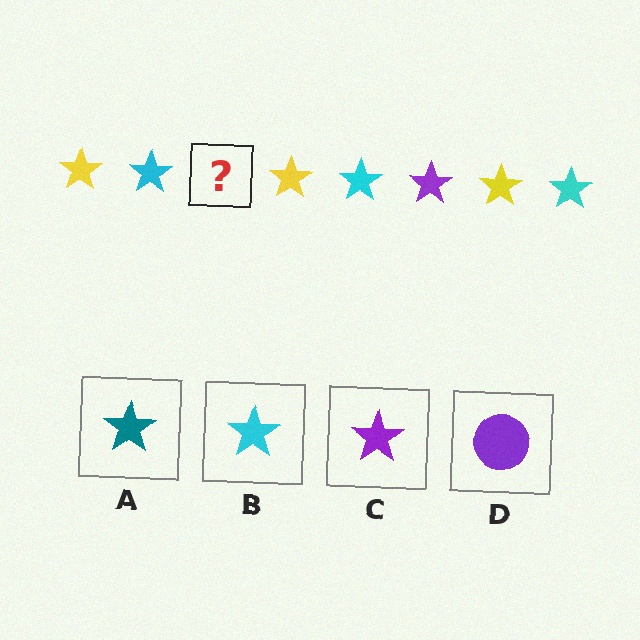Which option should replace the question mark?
Option C.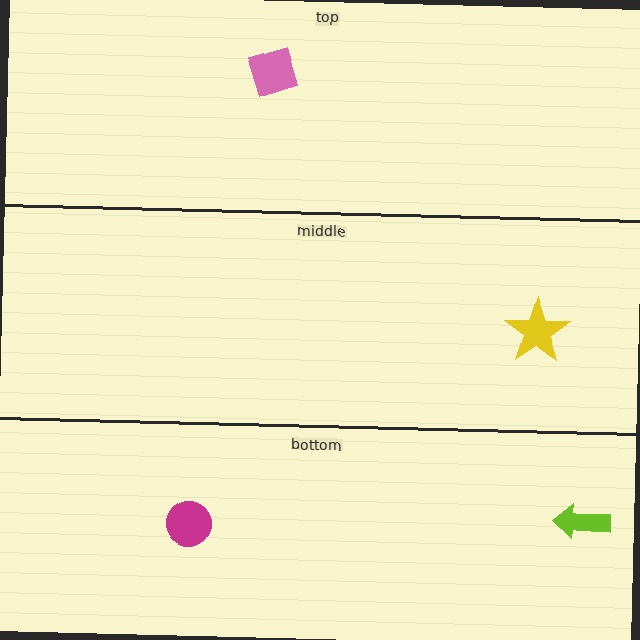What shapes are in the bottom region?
The magenta circle, the lime arrow.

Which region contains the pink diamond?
The top region.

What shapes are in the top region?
The pink diamond.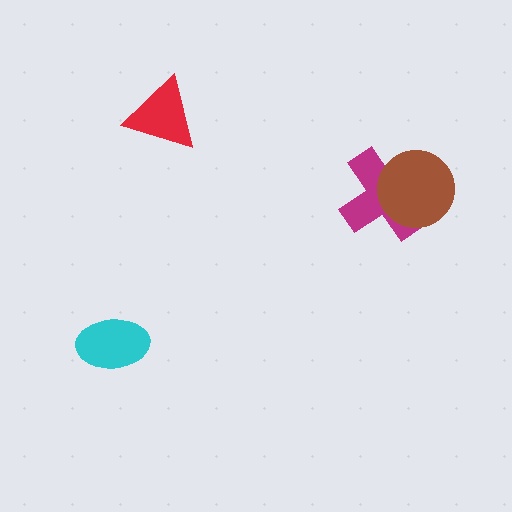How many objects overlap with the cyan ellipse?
0 objects overlap with the cyan ellipse.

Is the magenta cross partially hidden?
Yes, it is partially covered by another shape.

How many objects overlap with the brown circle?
1 object overlaps with the brown circle.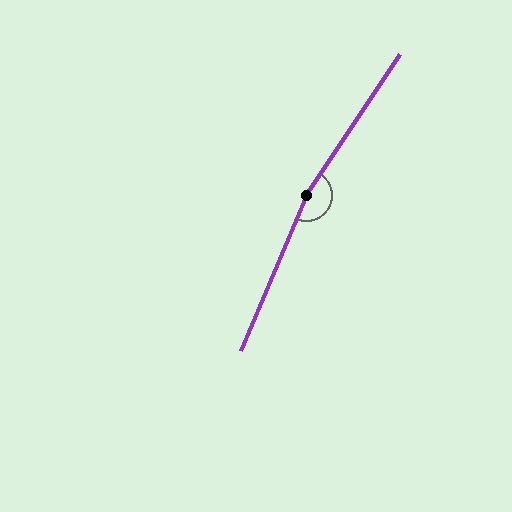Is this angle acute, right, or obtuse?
It is obtuse.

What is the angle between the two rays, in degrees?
Approximately 169 degrees.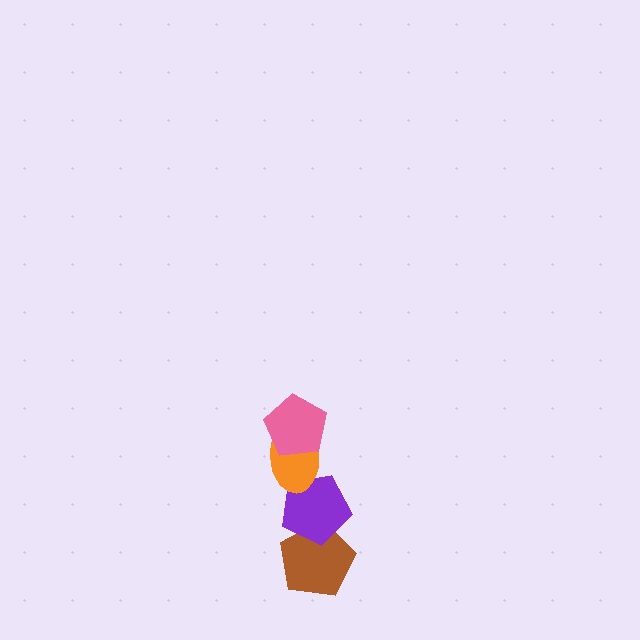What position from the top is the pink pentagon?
The pink pentagon is 1st from the top.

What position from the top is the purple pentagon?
The purple pentagon is 3rd from the top.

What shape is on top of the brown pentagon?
The purple pentagon is on top of the brown pentagon.